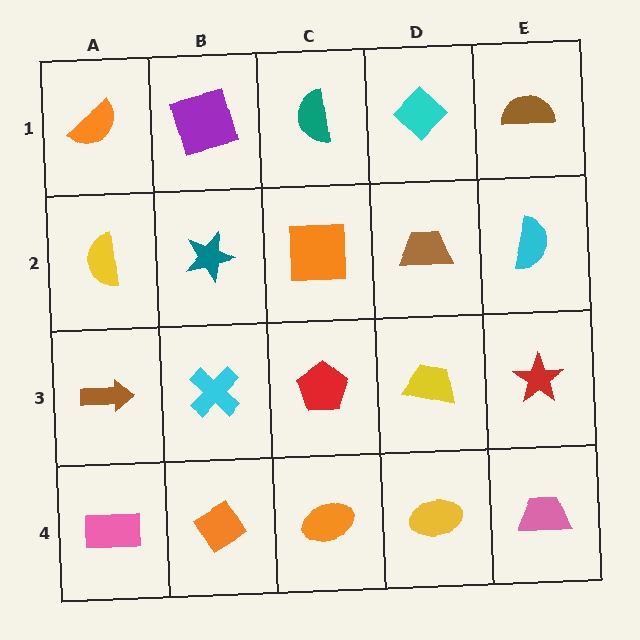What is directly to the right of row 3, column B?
A red pentagon.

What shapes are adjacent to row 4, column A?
A brown arrow (row 3, column A), an orange diamond (row 4, column B).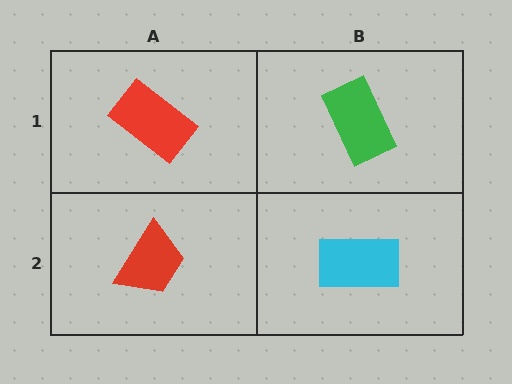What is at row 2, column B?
A cyan rectangle.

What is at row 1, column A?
A red rectangle.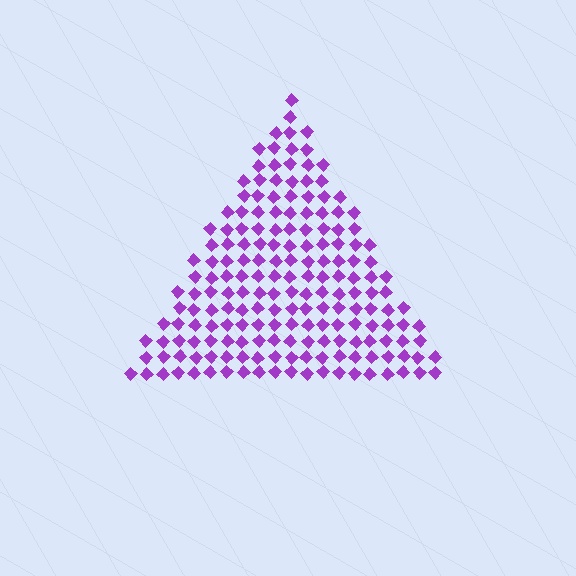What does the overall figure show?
The overall figure shows a triangle.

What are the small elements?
The small elements are diamonds.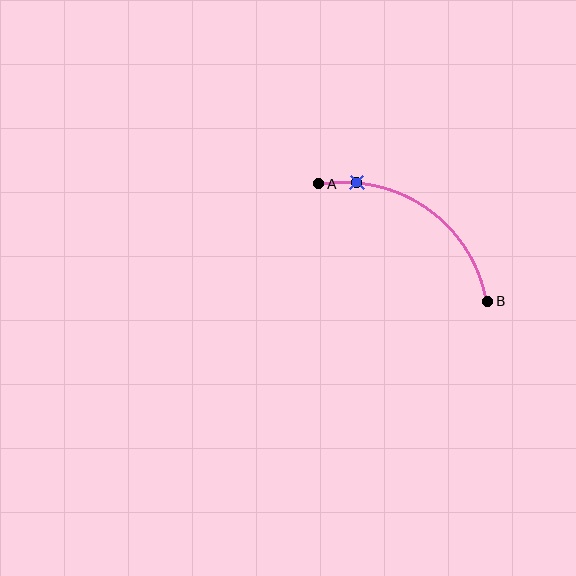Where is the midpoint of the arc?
The arc midpoint is the point on the curve farthest from the straight line joining A and B. It sits above and to the right of that line.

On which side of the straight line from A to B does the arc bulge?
The arc bulges above and to the right of the straight line connecting A and B.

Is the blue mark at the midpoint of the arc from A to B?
No. The blue mark lies on the arc but is closer to endpoint A. The arc midpoint would be at the point on the curve equidistant along the arc from both A and B.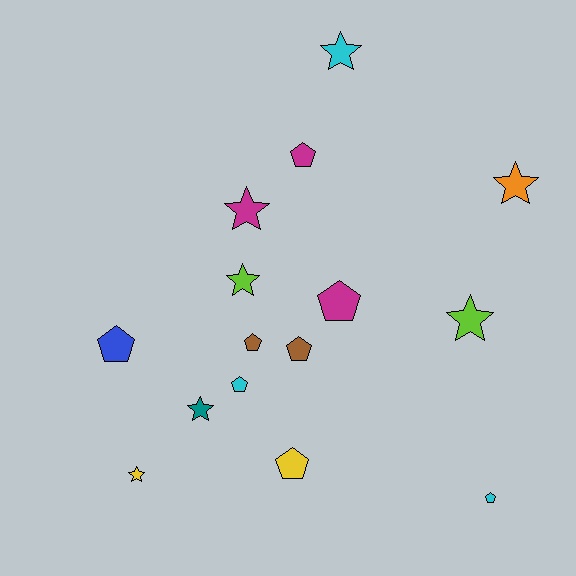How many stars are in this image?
There are 7 stars.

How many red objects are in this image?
There are no red objects.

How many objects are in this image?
There are 15 objects.